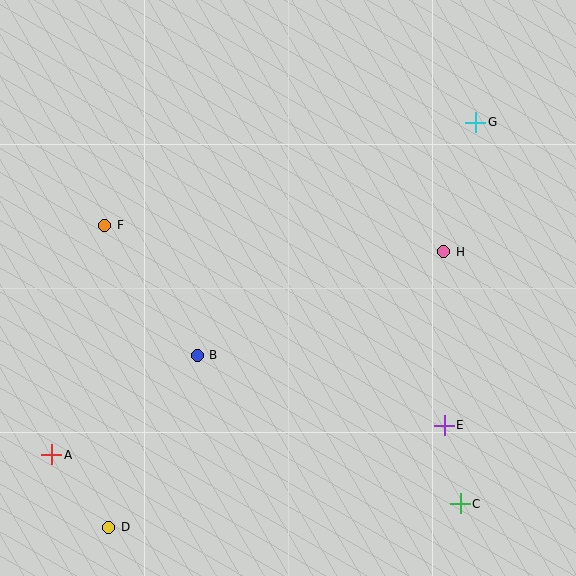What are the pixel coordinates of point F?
Point F is at (105, 225).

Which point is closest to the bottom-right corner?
Point C is closest to the bottom-right corner.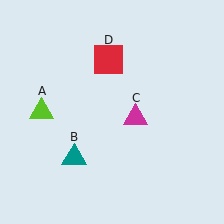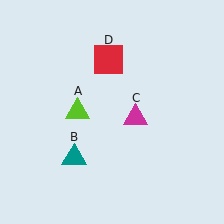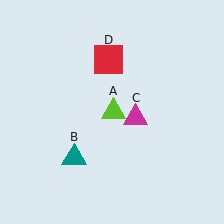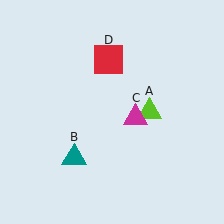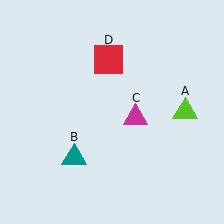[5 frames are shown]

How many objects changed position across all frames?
1 object changed position: lime triangle (object A).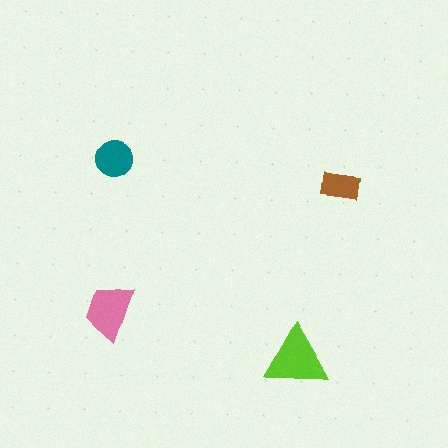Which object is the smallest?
The brown rectangle.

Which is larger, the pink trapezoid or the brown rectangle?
The pink trapezoid.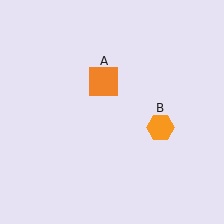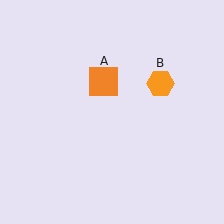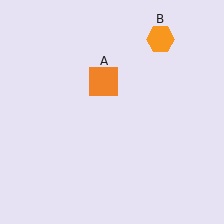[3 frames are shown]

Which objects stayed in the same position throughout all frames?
Orange square (object A) remained stationary.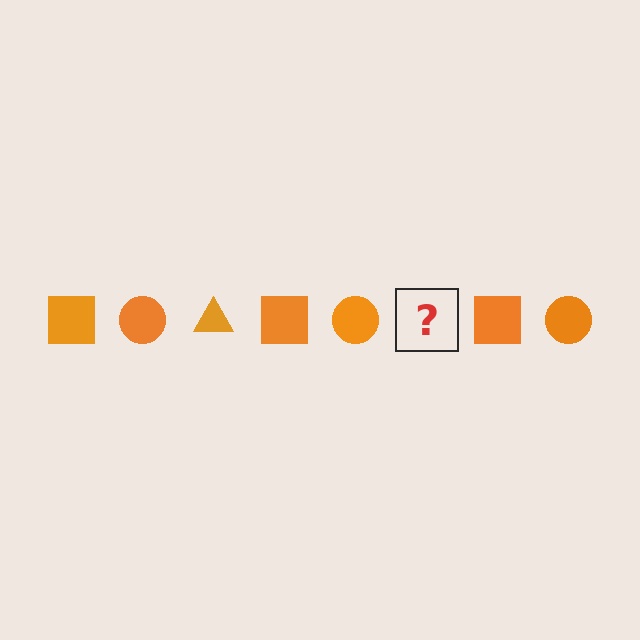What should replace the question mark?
The question mark should be replaced with an orange triangle.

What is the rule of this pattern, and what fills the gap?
The rule is that the pattern cycles through square, circle, triangle shapes in orange. The gap should be filled with an orange triangle.